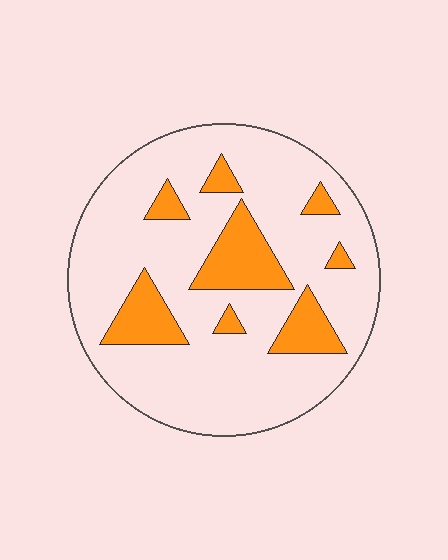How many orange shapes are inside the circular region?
8.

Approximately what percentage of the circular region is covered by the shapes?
Approximately 20%.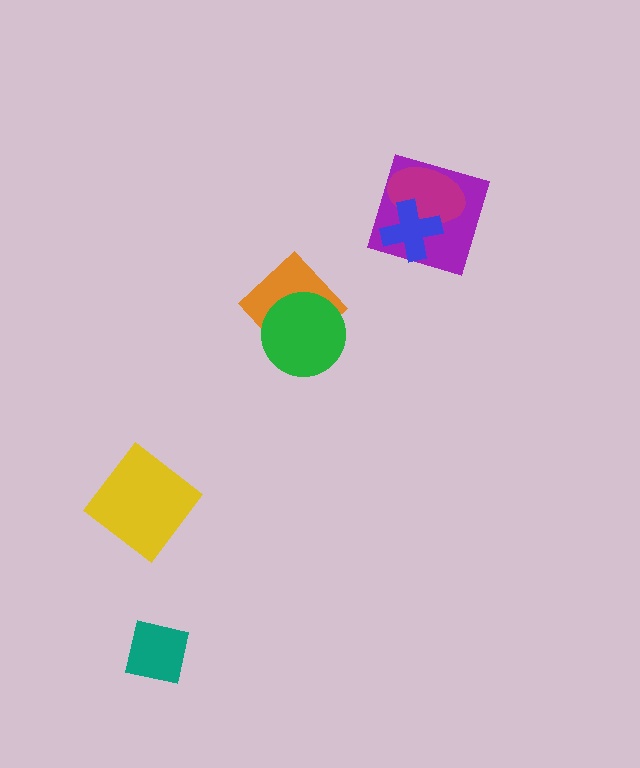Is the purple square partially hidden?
Yes, it is partially covered by another shape.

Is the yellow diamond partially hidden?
No, no other shape covers it.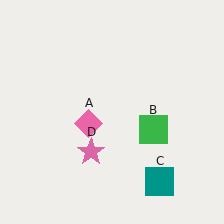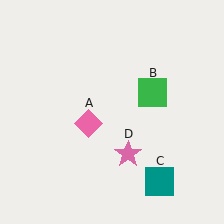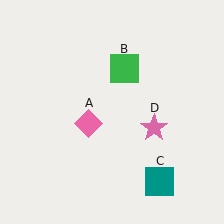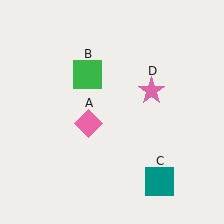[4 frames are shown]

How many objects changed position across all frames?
2 objects changed position: green square (object B), pink star (object D).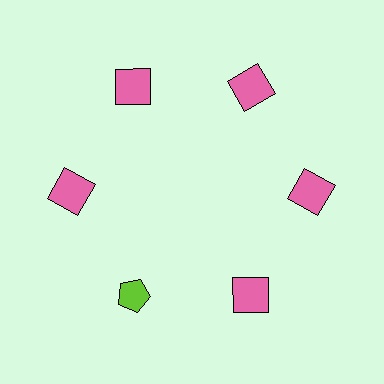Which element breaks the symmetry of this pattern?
The lime pentagon at roughly the 7 o'clock position breaks the symmetry. All other shapes are pink squares.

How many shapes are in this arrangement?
There are 6 shapes arranged in a ring pattern.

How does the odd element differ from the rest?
It differs in both color (lime instead of pink) and shape (pentagon instead of square).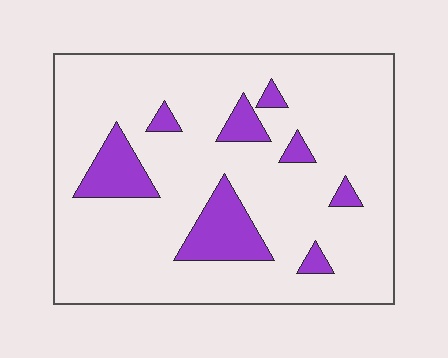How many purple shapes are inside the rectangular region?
8.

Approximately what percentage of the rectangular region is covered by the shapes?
Approximately 15%.